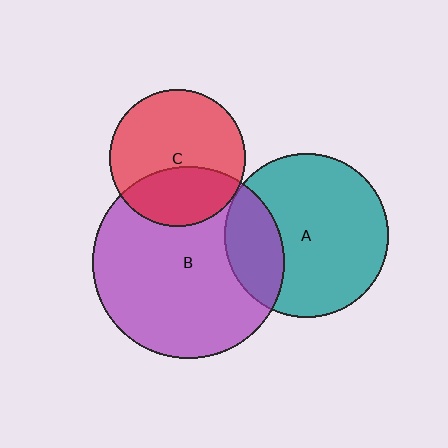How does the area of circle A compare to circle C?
Approximately 1.4 times.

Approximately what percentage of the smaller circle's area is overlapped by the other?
Approximately 25%.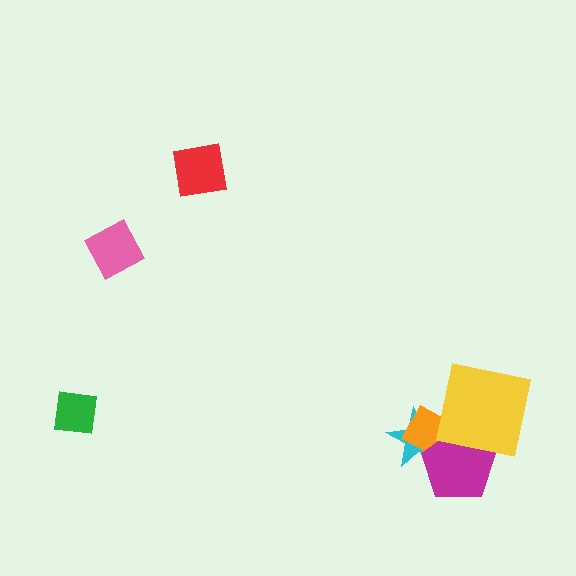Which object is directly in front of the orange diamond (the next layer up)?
The magenta pentagon is directly in front of the orange diamond.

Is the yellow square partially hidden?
No, no other shape covers it.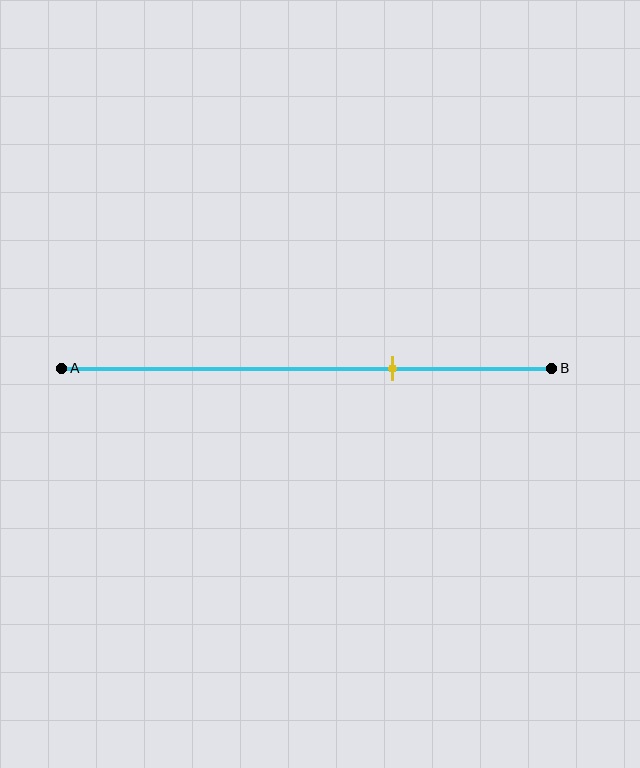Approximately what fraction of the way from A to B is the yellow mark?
The yellow mark is approximately 70% of the way from A to B.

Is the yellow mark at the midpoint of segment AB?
No, the mark is at about 70% from A, not at the 50% midpoint.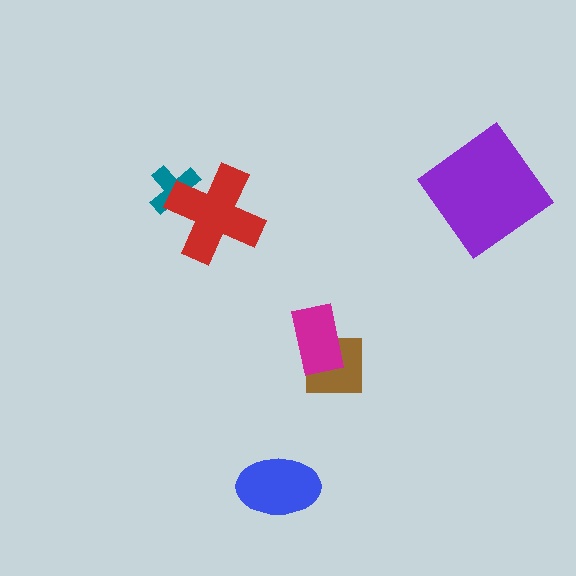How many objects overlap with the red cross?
1 object overlaps with the red cross.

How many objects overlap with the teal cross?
1 object overlaps with the teal cross.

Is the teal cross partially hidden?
Yes, it is partially covered by another shape.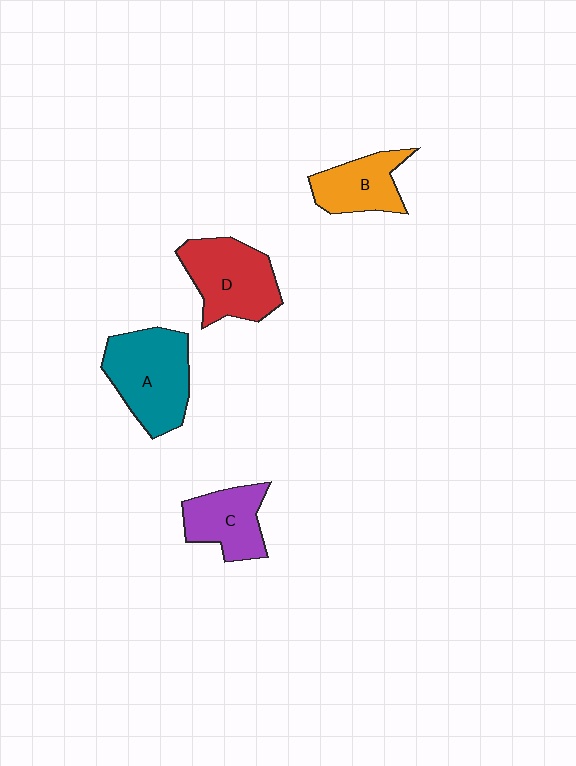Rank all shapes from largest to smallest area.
From largest to smallest: A (teal), D (red), C (purple), B (orange).